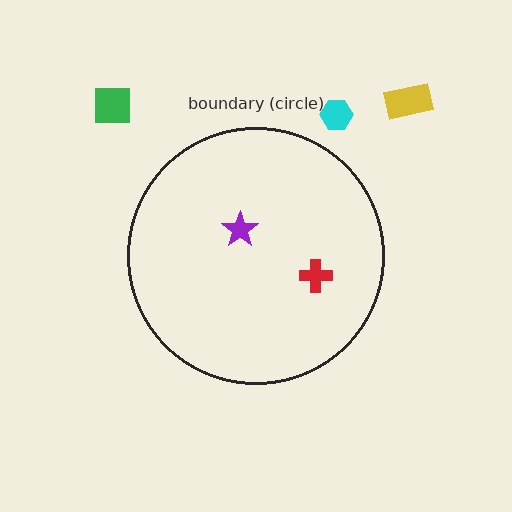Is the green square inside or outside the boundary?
Outside.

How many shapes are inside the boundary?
2 inside, 3 outside.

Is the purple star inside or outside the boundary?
Inside.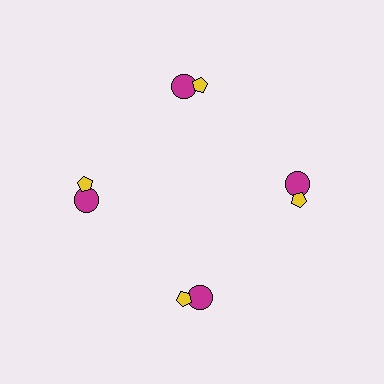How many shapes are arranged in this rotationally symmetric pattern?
There are 8 shapes, arranged in 4 groups of 2.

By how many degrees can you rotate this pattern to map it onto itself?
The pattern maps onto itself every 90 degrees of rotation.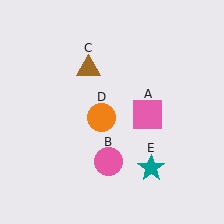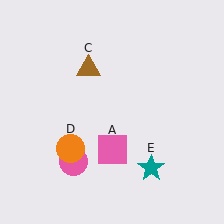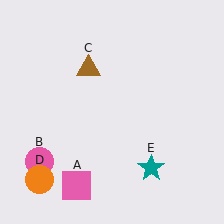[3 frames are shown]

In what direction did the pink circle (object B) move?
The pink circle (object B) moved left.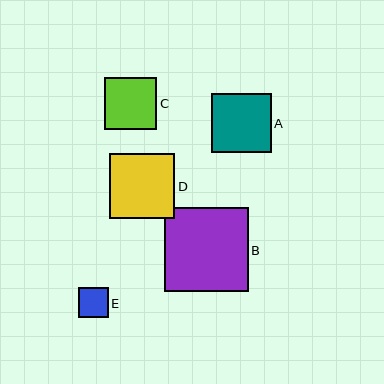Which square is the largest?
Square B is the largest with a size of approximately 84 pixels.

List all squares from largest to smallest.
From largest to smallest: B, D, A, C, E.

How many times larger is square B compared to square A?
Square B is approximately 1.4 times the size of square A.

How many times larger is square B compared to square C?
Square B is approximately 1.6 times the size of square C.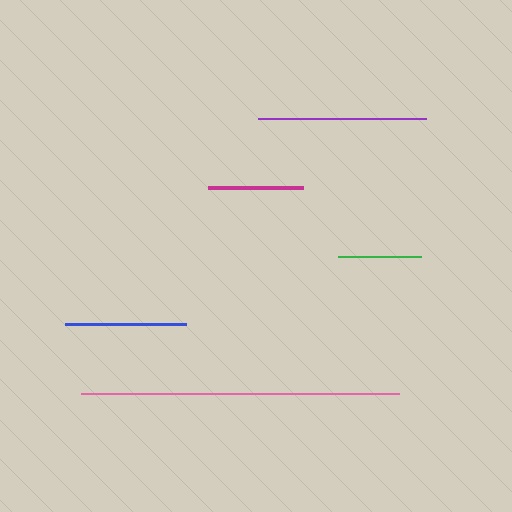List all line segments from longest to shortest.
From longest to shortest: pink, purple, blue, magenta, green.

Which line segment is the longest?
The pink line is the longest at approximately 319 pixels.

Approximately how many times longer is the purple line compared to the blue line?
The purple line is approximately 1.4 times the length of the blue line.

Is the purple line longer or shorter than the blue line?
The purple line is longer than the blue line.